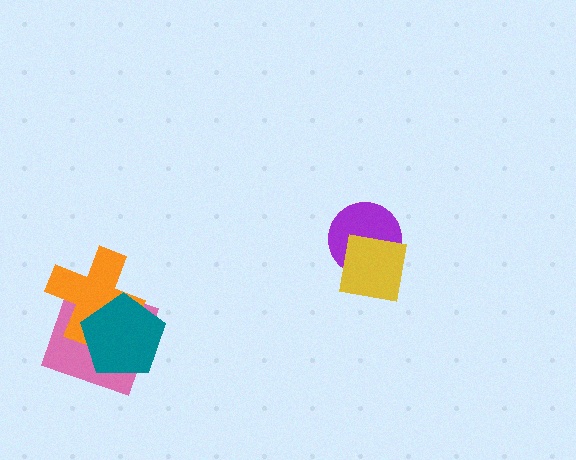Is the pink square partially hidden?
Yes, it is partially covered by another shape.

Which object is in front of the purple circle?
The yellow square is in front of the purple circle.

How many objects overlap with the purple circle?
1 object overlaps with the purple circle.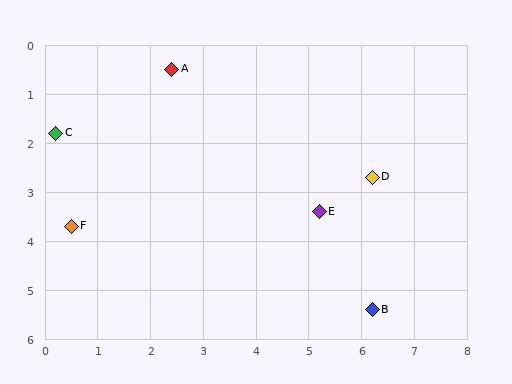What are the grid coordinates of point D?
Point D is at approximately (6.2, 2.7).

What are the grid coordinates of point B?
Point B is at approximately (6.2, 5.4).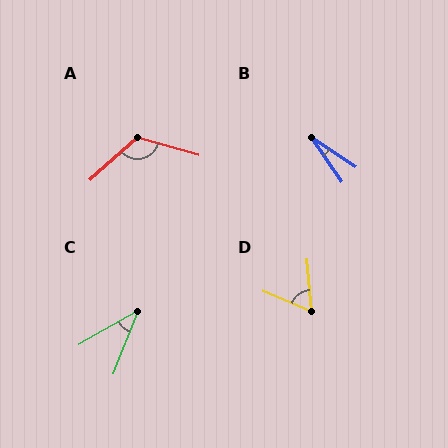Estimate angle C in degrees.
Approximately 38 degrees.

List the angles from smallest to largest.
B (23°), C (38°), D (62°), A (122°).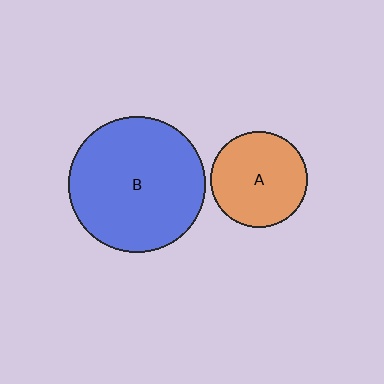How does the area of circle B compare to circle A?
Approximately 2.0 times.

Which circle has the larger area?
Circle B (blue).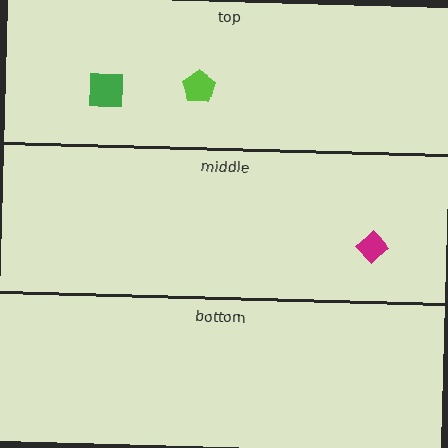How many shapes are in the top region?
2.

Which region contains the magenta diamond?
The middle region.